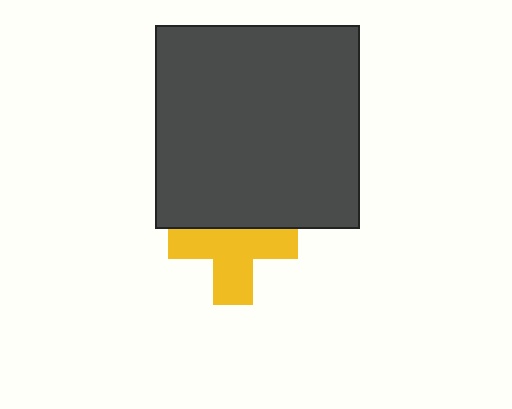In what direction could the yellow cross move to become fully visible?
The yellow cross could move down. That would shift it out from behind the dark gray square entirely.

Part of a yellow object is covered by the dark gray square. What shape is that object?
It is a cross.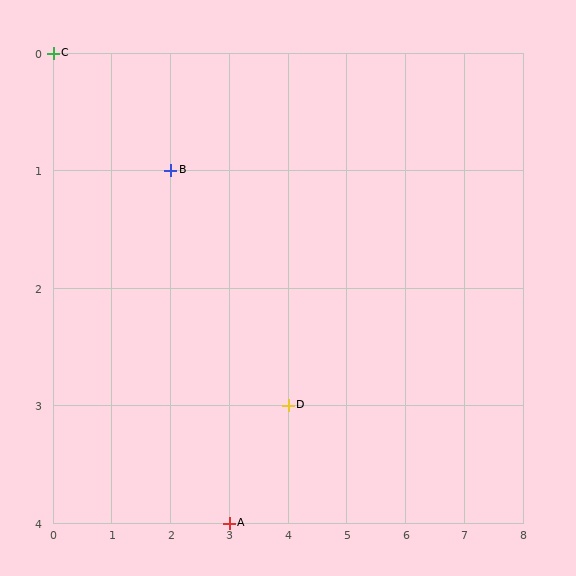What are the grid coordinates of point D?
Point D is at grid coordinates (4, 3).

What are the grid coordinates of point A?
Point A is at grid coordinates (3, 4).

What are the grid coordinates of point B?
Point B is at grid coordinates (2, 1).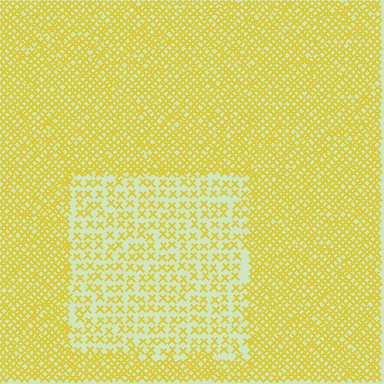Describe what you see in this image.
The image contains small yellow elements arranged at two different densities. A rectangle-shaped region is visible where the elements are less densely packed than the surrounding area.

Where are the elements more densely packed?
The elements are more densely packed outside the rectangle boundary.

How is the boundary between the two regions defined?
The boundary is defined by a change in element density (approximately 2.3x ratio). All elements are the same color, size, and shape.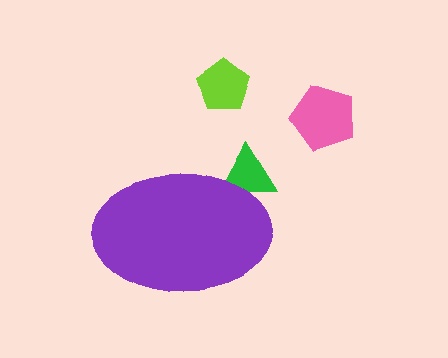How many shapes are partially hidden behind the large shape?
1 shape is partially hidden.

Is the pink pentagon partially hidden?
No, the pink pentagon is fully visible.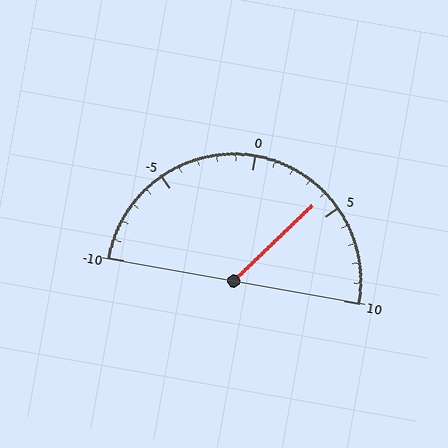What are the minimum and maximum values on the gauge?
The gauge ranges from -10 to 10.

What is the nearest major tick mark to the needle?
The nearest major tick mark is 5.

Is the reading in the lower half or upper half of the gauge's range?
The reading is in the upper half of the range (-10 to 10).